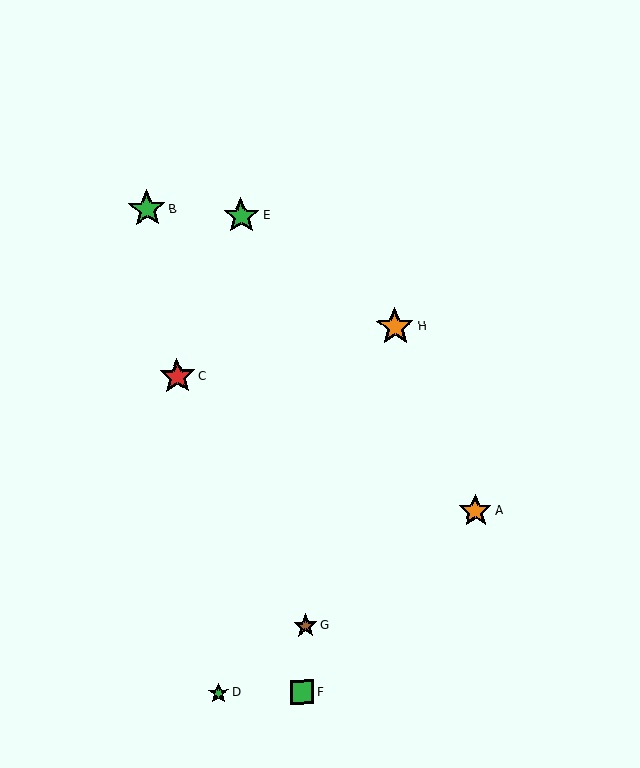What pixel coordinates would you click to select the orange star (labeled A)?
Click at (475, 511) to select the orange star A.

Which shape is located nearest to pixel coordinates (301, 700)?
The green square (labeled F) at (302, 692) is nearest to that location.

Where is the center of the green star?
The center of the green star is at (218, 693).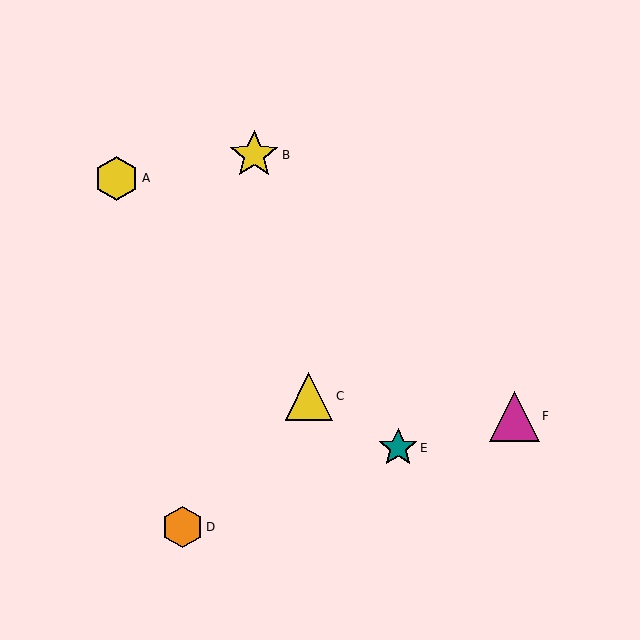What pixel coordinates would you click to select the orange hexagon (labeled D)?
Click at (183, 527) to select the orange hexagon D.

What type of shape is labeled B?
Shape B is a yellow star.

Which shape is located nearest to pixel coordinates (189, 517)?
The orange hexagon (labeled D) at (183, 527) is nearest to that location.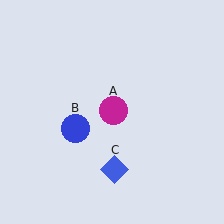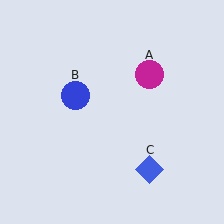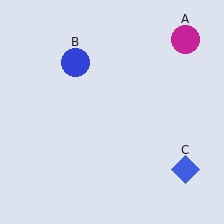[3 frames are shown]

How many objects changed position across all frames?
3 objects changed position: magenta circle (object A), blue circle (object B), blue diamond (object C).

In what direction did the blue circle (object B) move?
The blue circle (object B) moved up.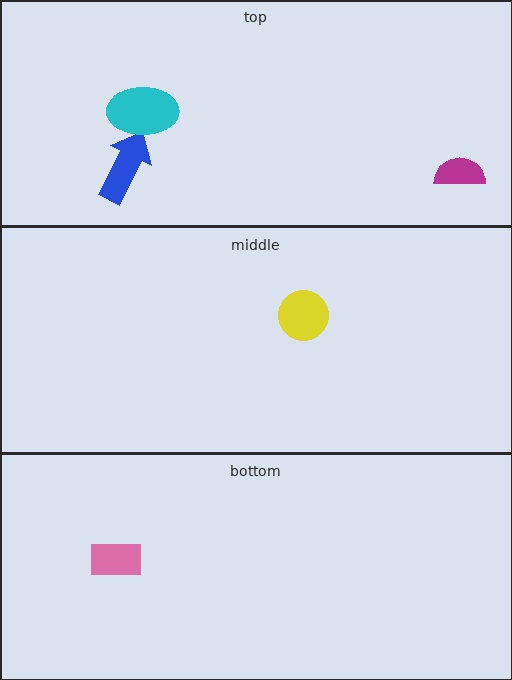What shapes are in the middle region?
The yellow circle.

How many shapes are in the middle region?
1.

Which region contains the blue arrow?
The top region.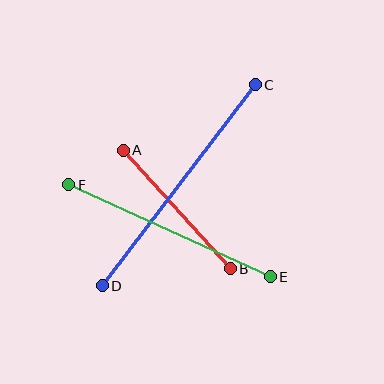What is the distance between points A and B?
The distance is approximately 159 pixels.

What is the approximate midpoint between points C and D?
The midpoint is at approximately (179, 185) pixels.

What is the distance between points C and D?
The distance is approximately 252 pixels.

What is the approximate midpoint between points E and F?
The midpoint is at approximately (170, 231) pixels.